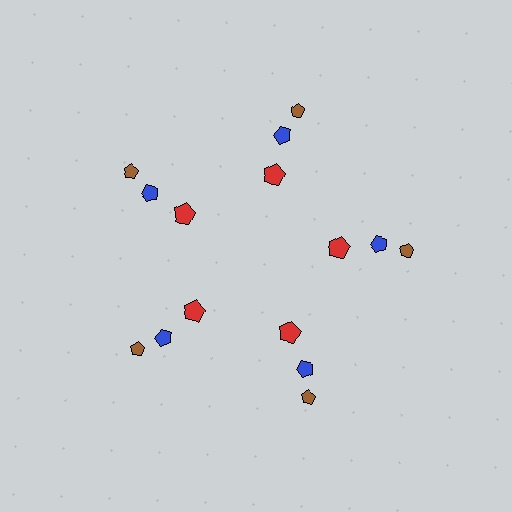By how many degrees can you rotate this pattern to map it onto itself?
The pattern maps onto itself every 72 degrees of rotation.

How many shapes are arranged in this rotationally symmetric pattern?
There are 15 shapes, arranged in 5 groups of 3.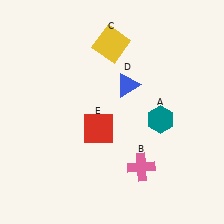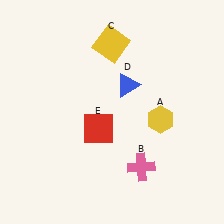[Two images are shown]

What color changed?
The hexagon (A) changed from teal in Image 1 to yellow in Image 2.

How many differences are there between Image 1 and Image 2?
There is 1 difference between the two images.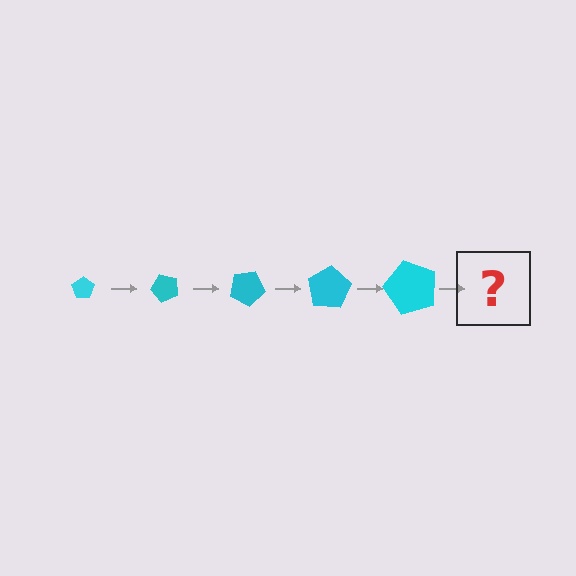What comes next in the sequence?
The next element should be a pentagon, larger than the previous one and rotated 250 degrees from the start.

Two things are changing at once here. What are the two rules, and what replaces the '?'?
The two rules are that the pentagon grows larger each step and it rotates 50 degrees each step. The '?' should be a pentagon, larger than the previous one and rotated 250 degrees from the start.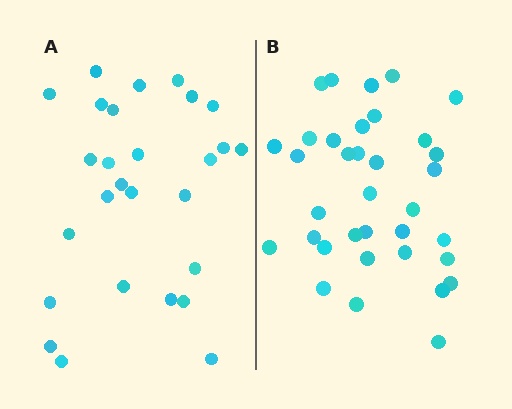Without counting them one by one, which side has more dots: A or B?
Region B (the right region) has more dots.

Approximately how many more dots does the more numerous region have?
Region B has roughly 8 or so more dots than region A.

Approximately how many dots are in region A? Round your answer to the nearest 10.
About 30 dots. (The exact count is 27, which rounds to 30.)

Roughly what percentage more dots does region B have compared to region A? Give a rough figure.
About 30% more.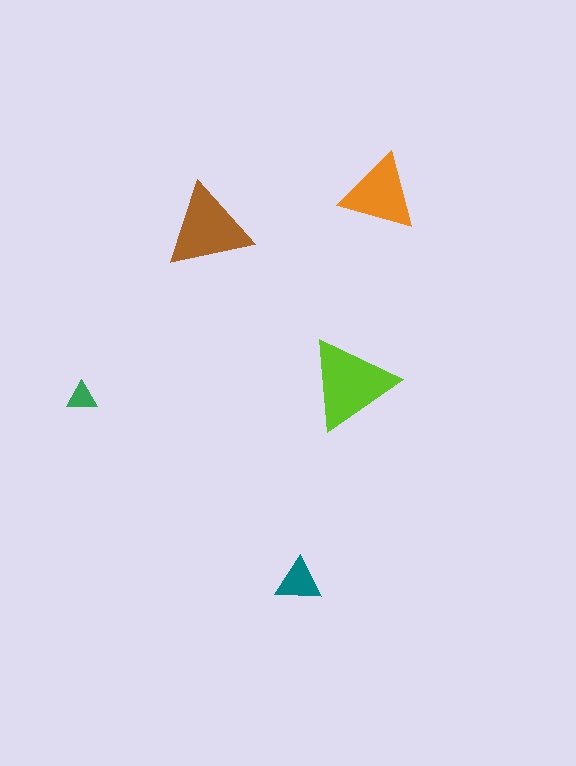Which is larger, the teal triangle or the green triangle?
The teal one.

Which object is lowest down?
The teal triangle is bottommost.